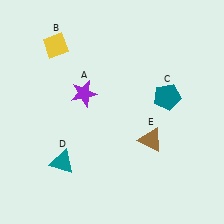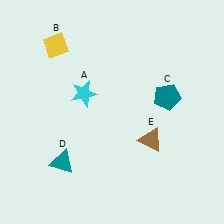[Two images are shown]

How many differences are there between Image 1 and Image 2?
There is 1 difference between the two images.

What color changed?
The star (A) changed from purple in Image 1 to cyan in Image 2.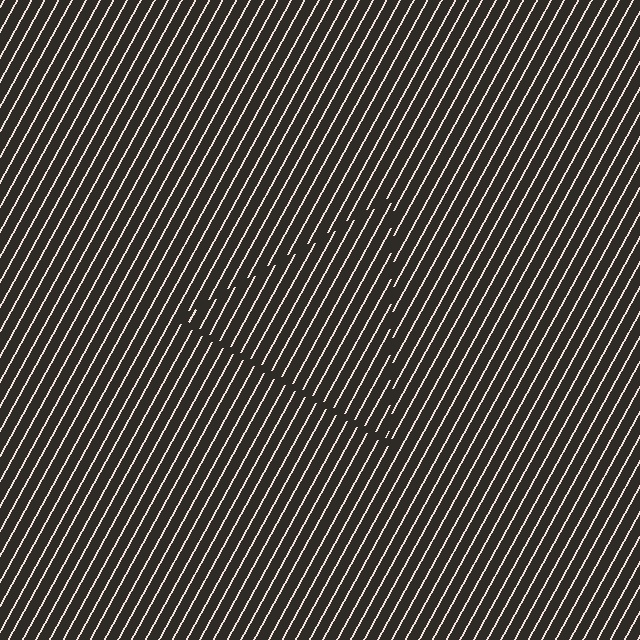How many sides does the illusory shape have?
3 sides — the line-ends trace a triangle.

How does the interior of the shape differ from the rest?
The interior of the shape contains the same grating, shifted by half a period — the contour is defined by the phase discontinuity where line-ends from the inner and outer gratings abut.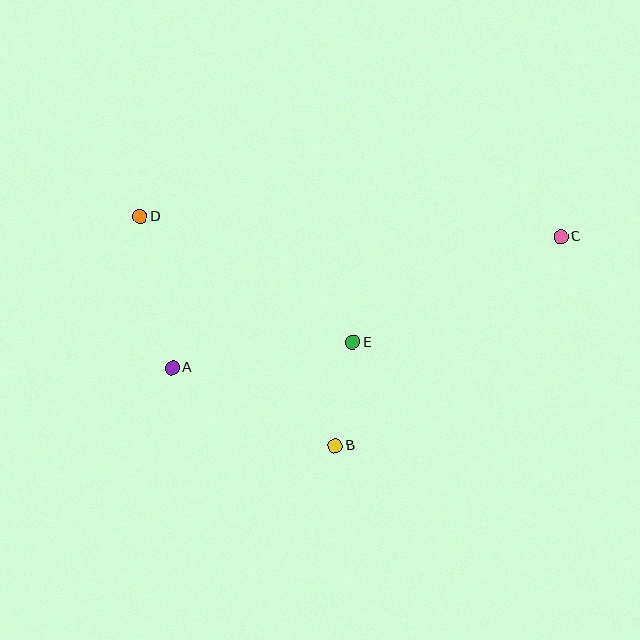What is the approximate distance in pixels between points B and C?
The distance between B and C is approximately 308 pixels.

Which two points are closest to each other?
Points B and E are closest to each other.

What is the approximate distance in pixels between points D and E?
The distance between D and E is approximately 247 pixels.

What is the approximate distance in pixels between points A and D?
The distance between A and D is approximately 155 pixels.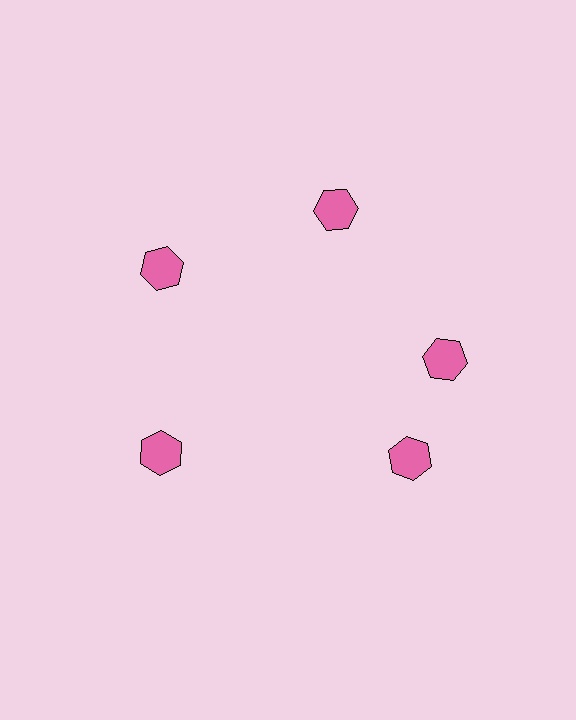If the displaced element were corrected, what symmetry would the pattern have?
It would have 5-fold rotational symmetry — the pattern would map onto itself every 72 degrees.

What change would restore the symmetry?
The symmetry would be restored by rotating it back into even spacing with its neighbors so that all 5 hexagons sit at equal angles and equal distance from the center.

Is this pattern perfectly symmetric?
No. The 5 pink hexagons are arranged in a ring, but one element near the 5 o'clock position is rotated out of alignment along the ring, breaking the 5-fold rotational symmetry.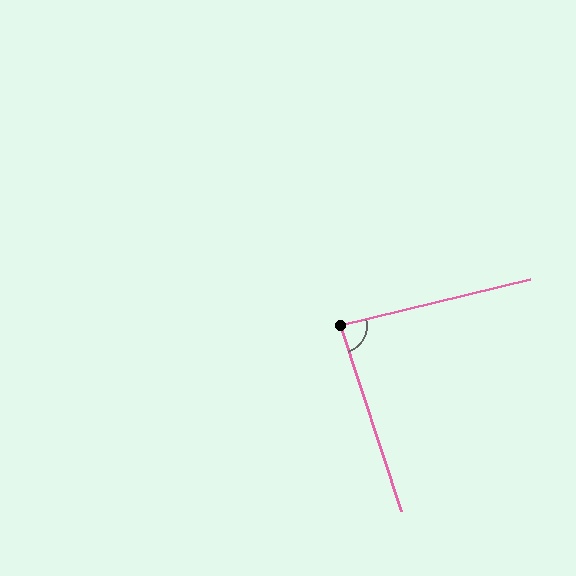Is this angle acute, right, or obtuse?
It is approximately a right angle.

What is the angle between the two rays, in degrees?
Approximately 85 degrees.